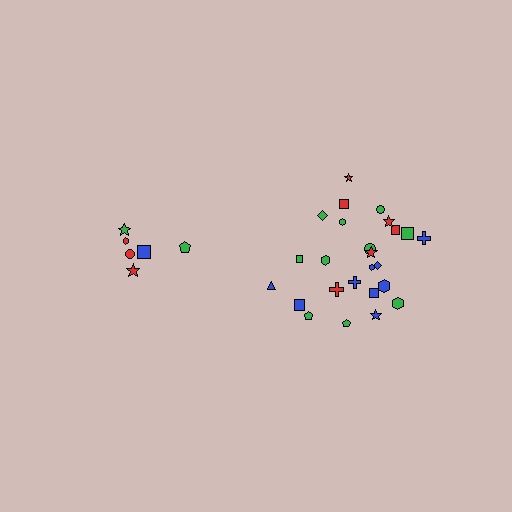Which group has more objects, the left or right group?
The right group.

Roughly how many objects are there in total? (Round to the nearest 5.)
Roughly 30 objects in total.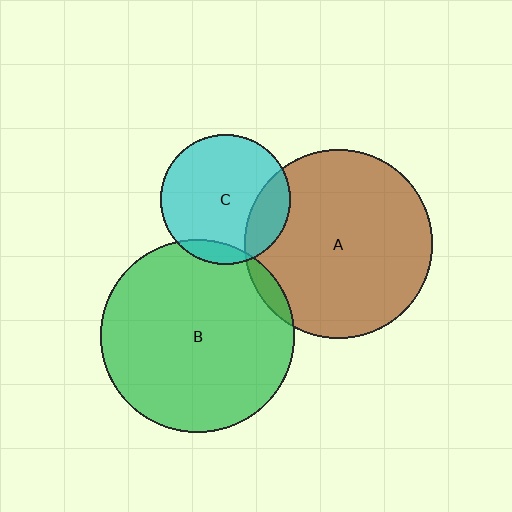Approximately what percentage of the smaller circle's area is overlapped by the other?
Approximately 5%.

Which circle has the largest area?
Circle B (green).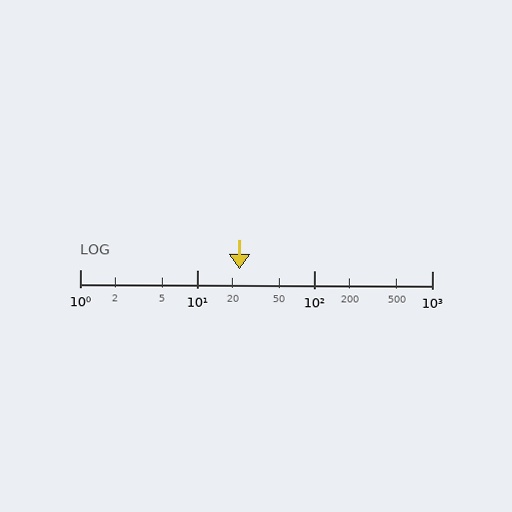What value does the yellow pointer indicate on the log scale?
The pointer indicates approximately 23.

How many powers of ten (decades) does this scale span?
The scale spans 3 decades, from 1 to 1000.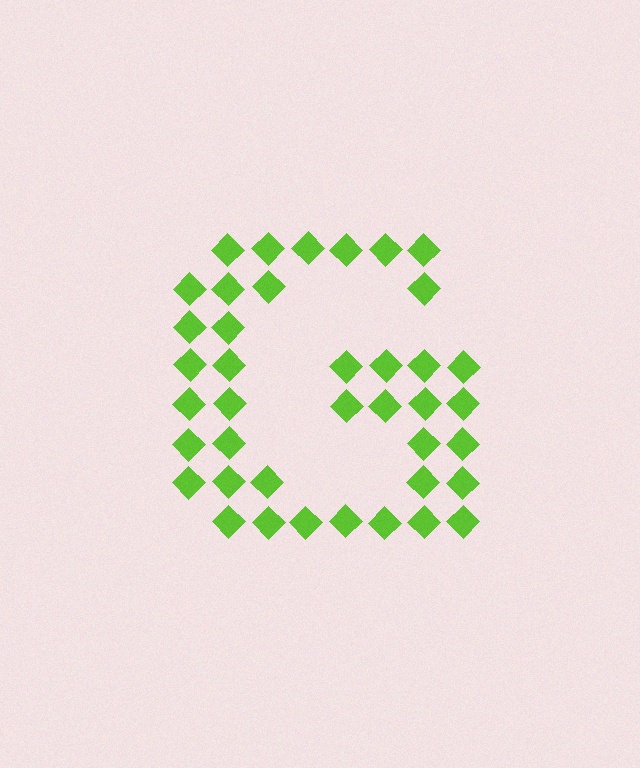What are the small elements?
The small elements are diamonds.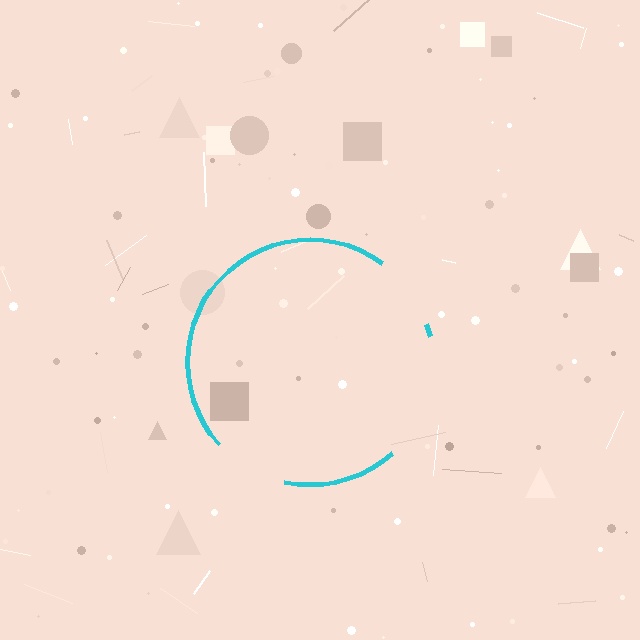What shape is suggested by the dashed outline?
The dashed outline suggests a circle.